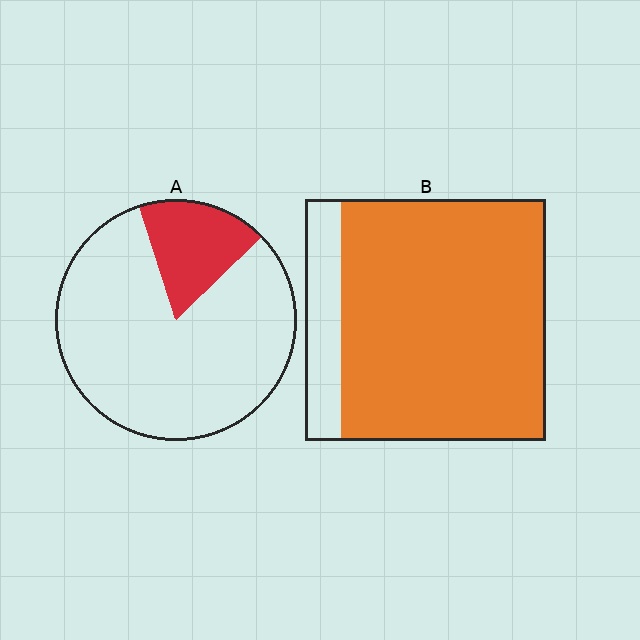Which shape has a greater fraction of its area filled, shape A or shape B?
Shape B.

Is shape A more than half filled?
No.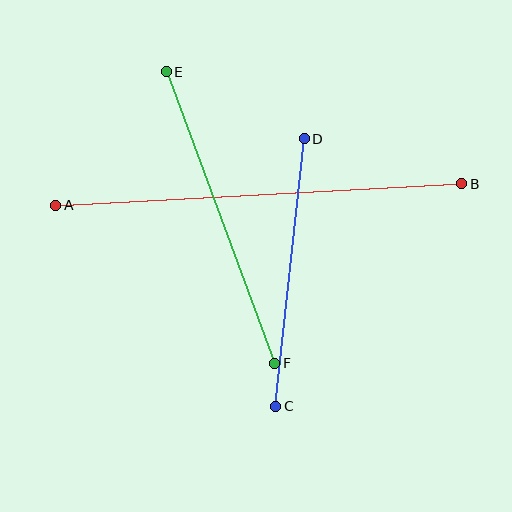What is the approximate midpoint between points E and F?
The midpoint is at approximately (221, 218) pixels.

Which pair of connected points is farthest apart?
Points A and B are farthest apart.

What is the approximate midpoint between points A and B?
The midpoint is at approximately (259, 194) pixels.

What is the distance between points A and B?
The distance is approximately 407 pixels.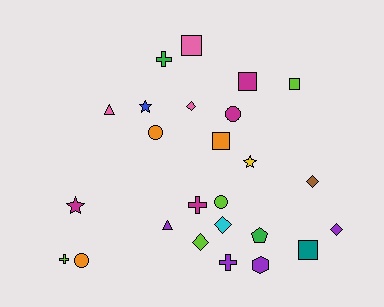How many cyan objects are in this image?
There is 1 cyan object.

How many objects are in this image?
There are 25 objects.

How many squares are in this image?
There are 5 squares.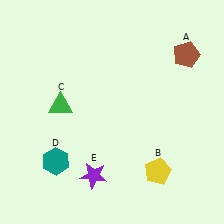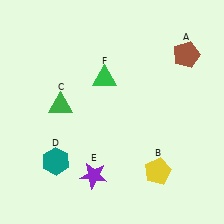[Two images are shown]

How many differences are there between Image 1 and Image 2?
There is 1 difference between the two images.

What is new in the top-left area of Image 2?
A green triangle (F) was added in the top-left area of Image 2.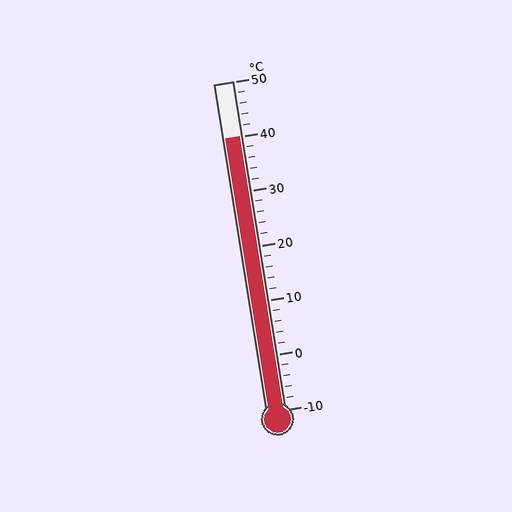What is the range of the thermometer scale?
The thermometer scale ranges from -10°C to 50°C.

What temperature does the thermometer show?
The thermometer shows approximately 40°C.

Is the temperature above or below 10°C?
The temperature is above 10°C.